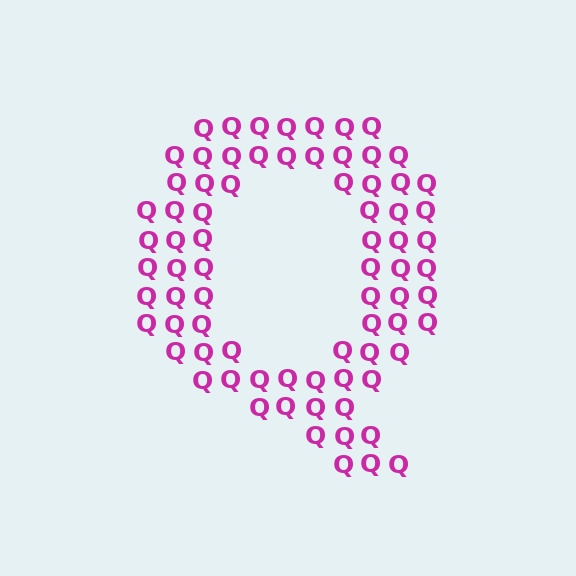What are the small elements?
The small elements are letter Q's.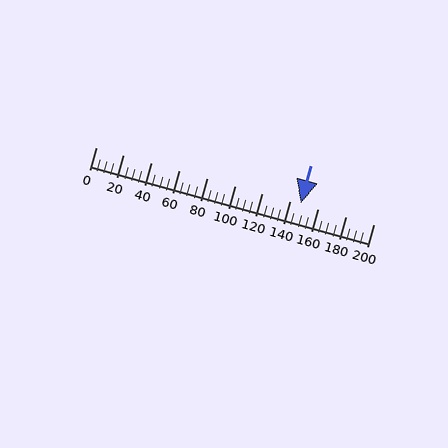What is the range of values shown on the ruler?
The ruler shows values from 0 to 200.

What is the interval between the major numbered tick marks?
The major tick marks are spaced 20 units apart.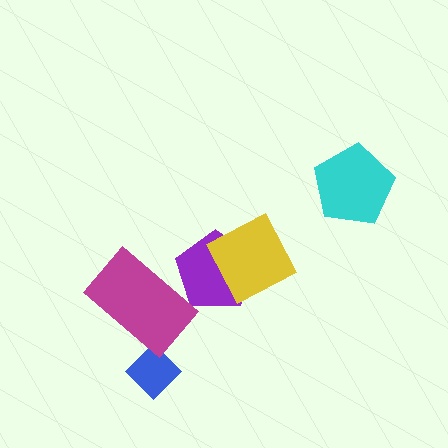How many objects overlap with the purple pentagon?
2 objects overlap with the purple pentagon.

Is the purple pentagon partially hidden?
Yes, it is partially covered by another shape.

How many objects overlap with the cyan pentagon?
0 objects overlap with the cyan pentagon.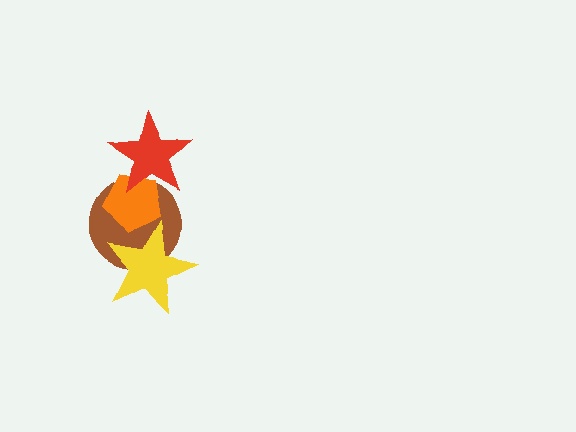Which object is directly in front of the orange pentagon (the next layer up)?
The red star is directly in front of the orange pentagon.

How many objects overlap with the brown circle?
3 objects overlap with the brown circle.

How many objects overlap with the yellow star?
2 objects overlap with the yellow star.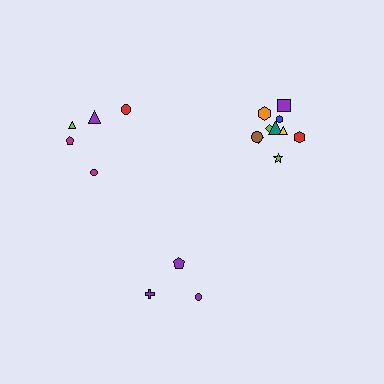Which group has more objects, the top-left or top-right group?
The top-right group.